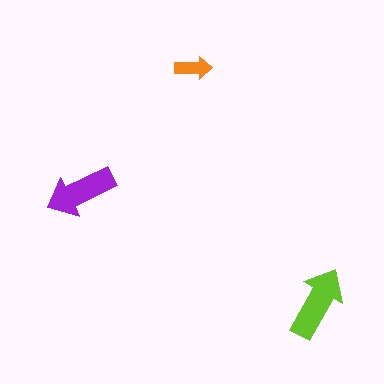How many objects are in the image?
There are 3 objects in the image.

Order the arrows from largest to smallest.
the lime one, the purple one, the orange one.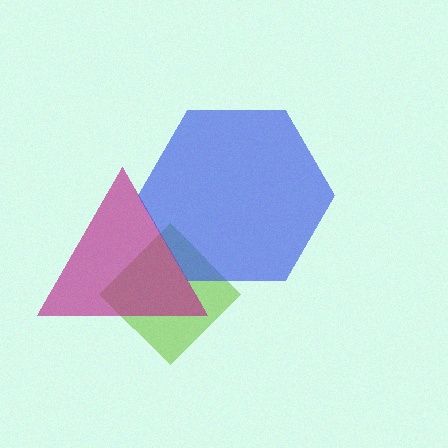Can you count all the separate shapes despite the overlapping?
Yes, there are 3 separate shapes.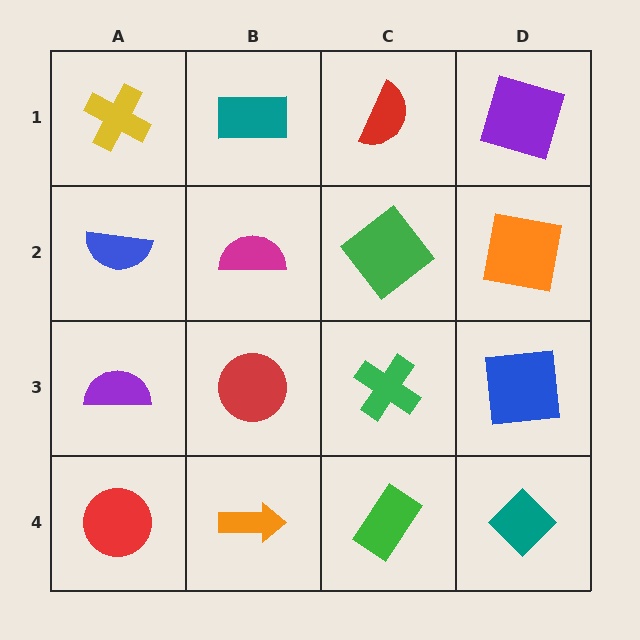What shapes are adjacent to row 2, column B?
A teal rectangle (row 1, column B), a red circle (row 3, column B), a blue semicircle (row 2, column A), a green diamond (row 2, column C).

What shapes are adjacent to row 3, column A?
A blue semicircle (row 2, column A), a red circle (row 4, column A), a red circle (row 3, column B).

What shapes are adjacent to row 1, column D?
An orange square (row 2, column D), a red semicircle (row 1, column C).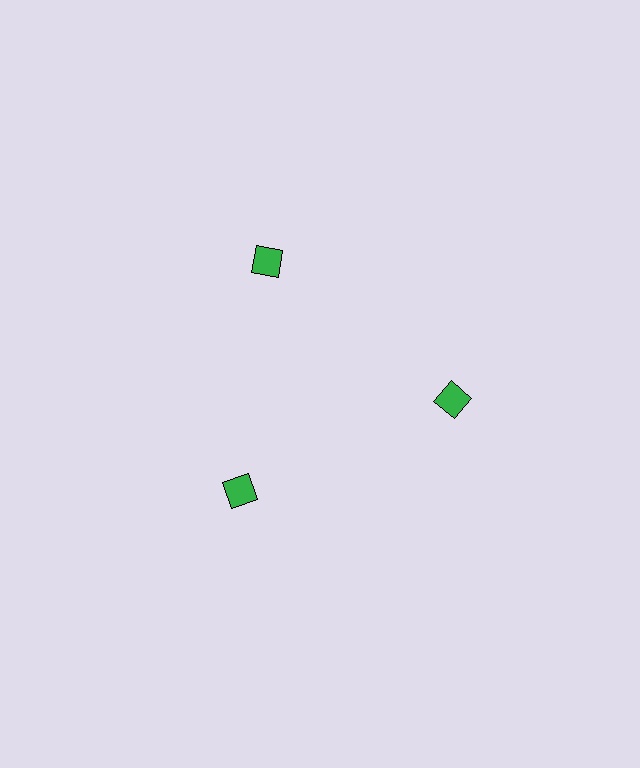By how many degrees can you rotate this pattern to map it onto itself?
The pattern maps onto itself every 120 degrees of rotation.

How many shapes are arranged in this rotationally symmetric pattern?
There are 3 shapes, arranged in 3 groups of 1.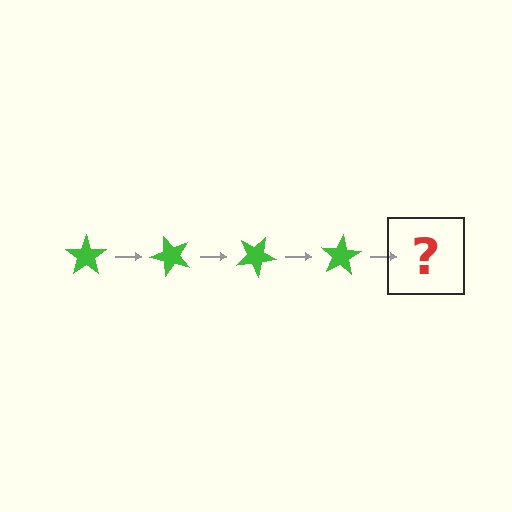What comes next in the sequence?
The next element should be a green star rotated 200 degrees.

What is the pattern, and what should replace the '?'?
The pattern is that the star rotates 50 degrees each step. The '?' should be a green star rotated 200 degrees.